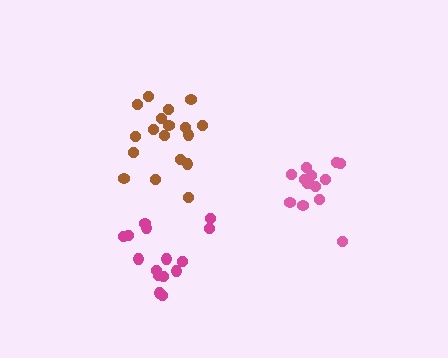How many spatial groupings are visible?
There are 3 spatial groupings.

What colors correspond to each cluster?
The clusters are colored: magenta, brown, pink.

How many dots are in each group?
Group 1: 15 dots, Group 2: 18 dots, Group 3: 13 dots (46 total).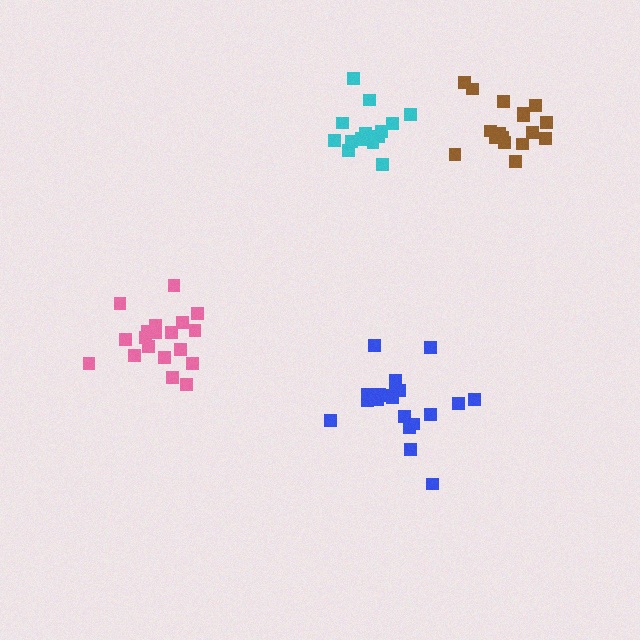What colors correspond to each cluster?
The clusters are colored: cyan, pink, brown, blue.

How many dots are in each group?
Group 1: 15 dots, Group 2: 19 dots, Group 3: 18 dots, Group 4: 20 dots (72 total).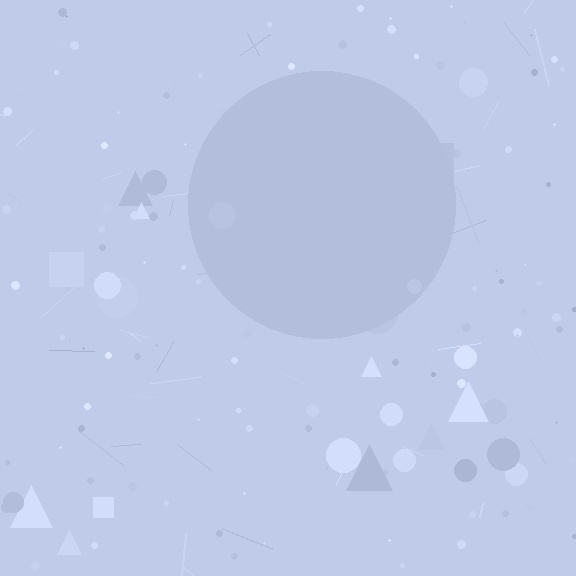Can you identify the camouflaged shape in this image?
The camouflaged shape is a circle.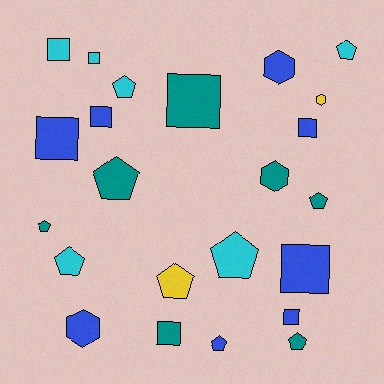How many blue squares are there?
There are 5 blue squares.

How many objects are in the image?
There are 23 objects.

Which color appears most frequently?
Blue, with 8 objects.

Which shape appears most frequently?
Pentagon, with 10 objects.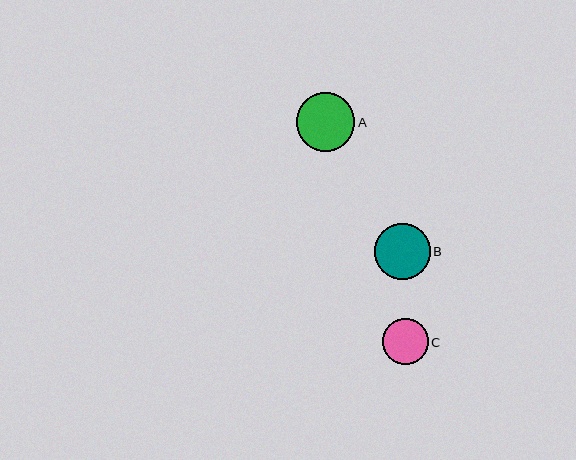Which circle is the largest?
Circle A is the largest with a size of approximately 59 pixels.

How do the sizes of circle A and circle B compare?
Circle A and circle B are approximately the same size.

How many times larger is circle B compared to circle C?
Circle B is approximately 1.2 times the size of circle C.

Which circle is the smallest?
Circle C is the smallest with a size of approximately 46 pixels.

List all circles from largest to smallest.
From largest to smallest: A, B, C.